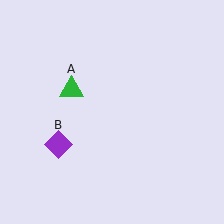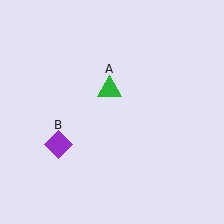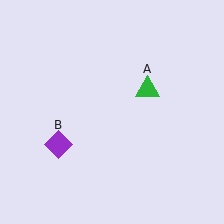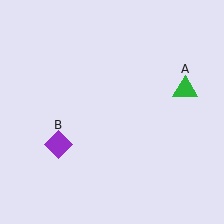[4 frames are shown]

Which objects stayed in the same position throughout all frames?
Purple diamond (object B) remained stationary.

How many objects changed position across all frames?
1 object changed position: green triangle (object A).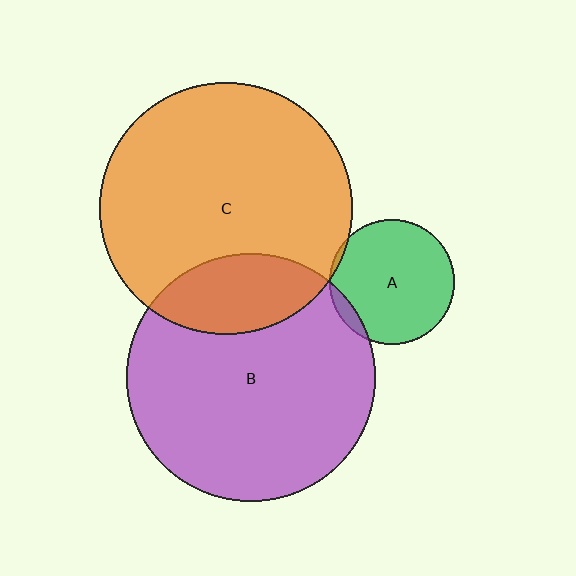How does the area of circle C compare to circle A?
Approximately 4.1 times.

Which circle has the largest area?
Circle C (orange).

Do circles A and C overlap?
Yes.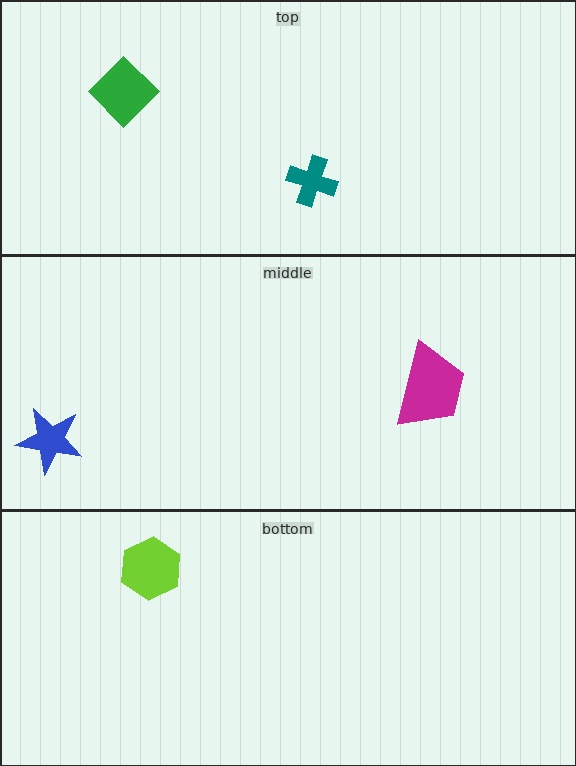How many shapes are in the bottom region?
1.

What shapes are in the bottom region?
The lime hexagon.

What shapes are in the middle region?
The blue star, the magenta trapezoid.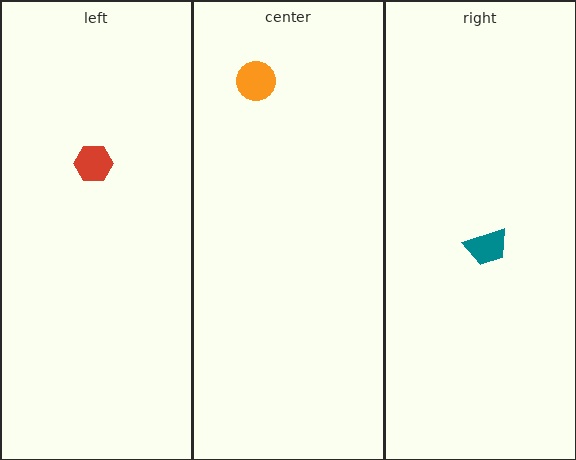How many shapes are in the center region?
1.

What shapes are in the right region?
The teal trapezoid.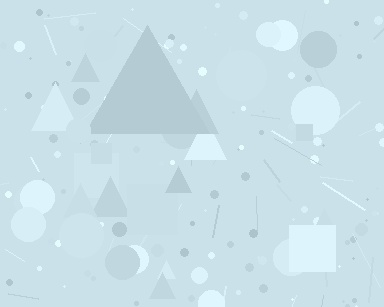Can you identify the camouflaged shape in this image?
The camouflaged shape is a triangle.